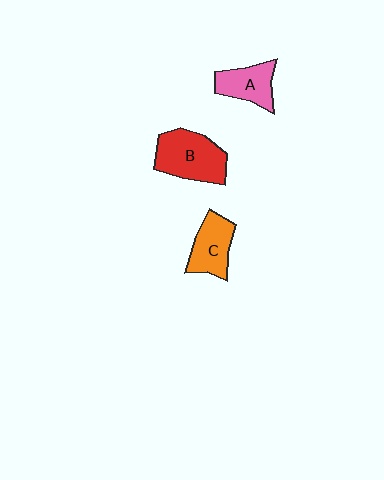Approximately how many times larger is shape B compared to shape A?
Approximately 1.5 times.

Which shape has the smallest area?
Shape A (pink).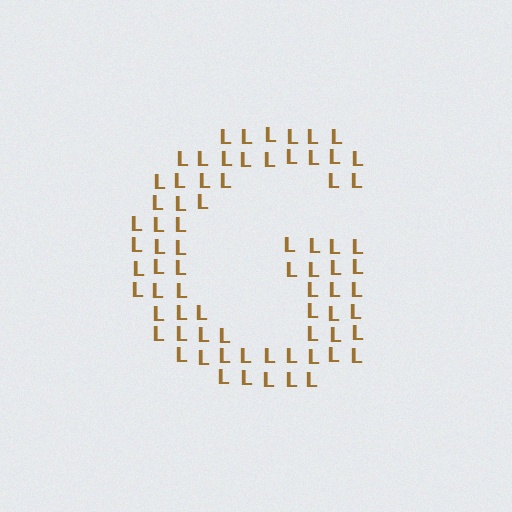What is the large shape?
The large shape is the letter G.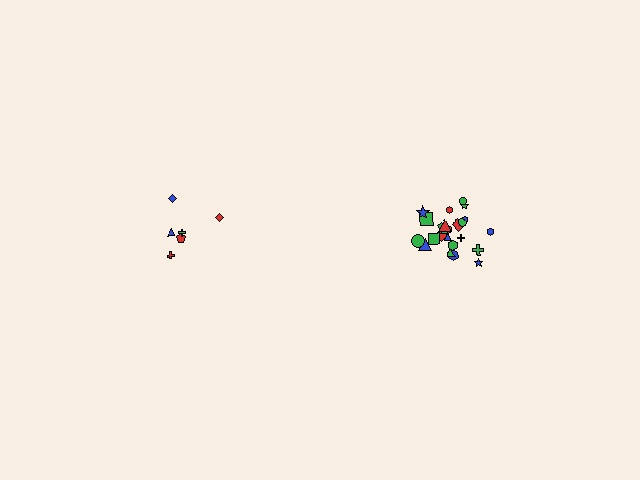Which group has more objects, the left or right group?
The right group.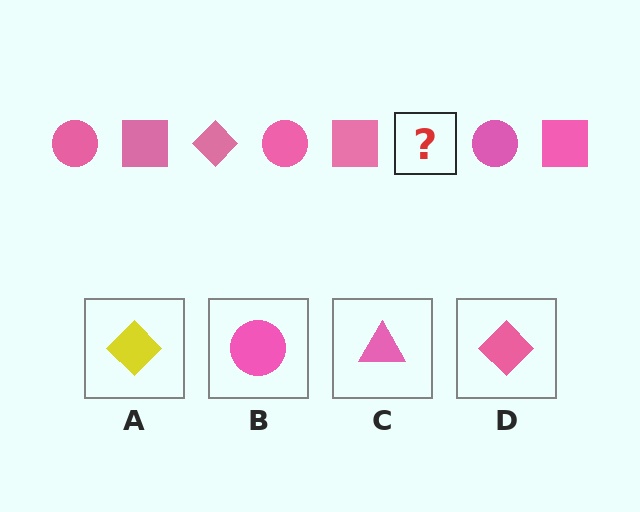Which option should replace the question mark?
Option D.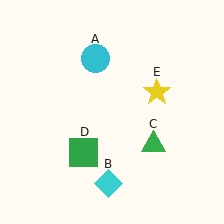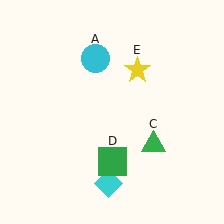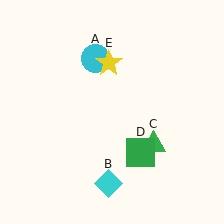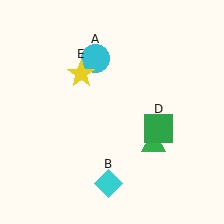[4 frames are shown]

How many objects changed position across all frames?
2 objects changed position: green square (object D), yellow star (object E).